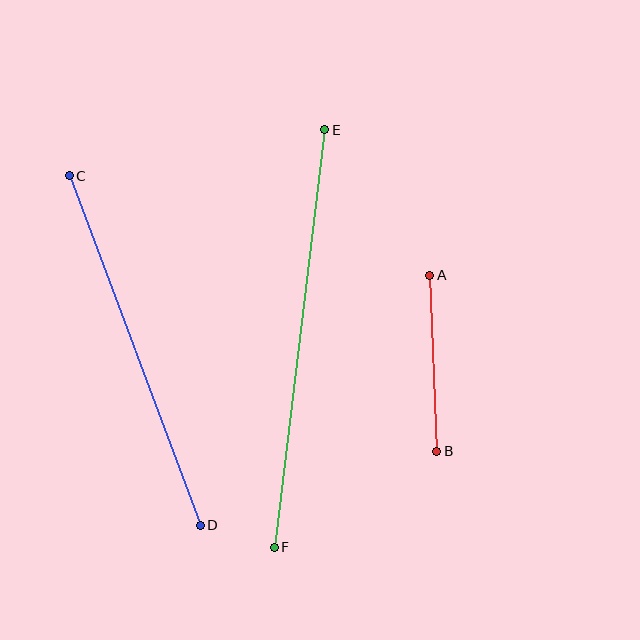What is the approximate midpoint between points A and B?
The midpoint is at approximately (433, 363) pixels.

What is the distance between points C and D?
The distance is approximately 373 pixels.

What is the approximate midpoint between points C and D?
The midpoint is at approximately (135, 350) pixels.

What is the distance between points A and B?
The distance is approximately 176 pixels.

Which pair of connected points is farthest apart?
Points E and F are farthest apart.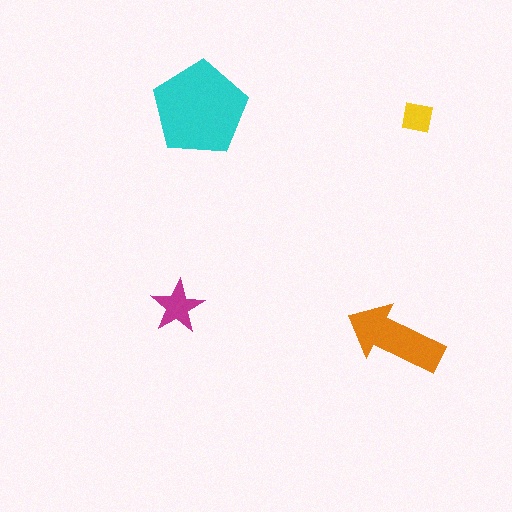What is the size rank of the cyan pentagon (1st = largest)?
1st.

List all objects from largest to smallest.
The cyan pentagon, the orange arrow, the magenta star, the yellow square.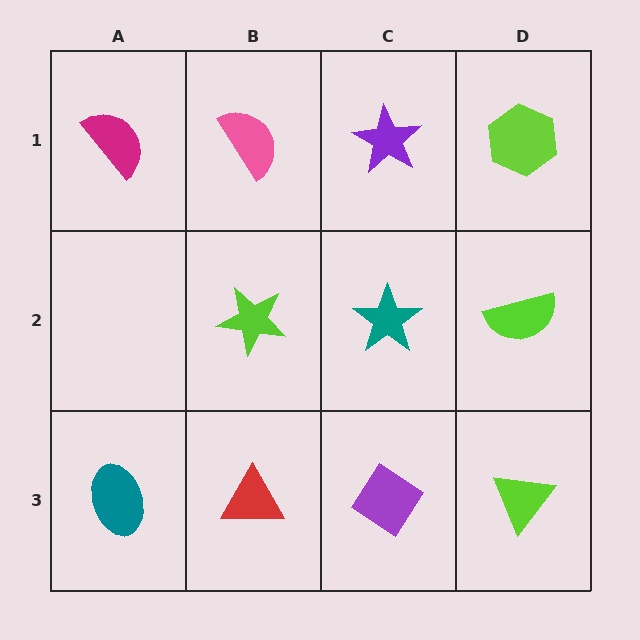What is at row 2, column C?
A teal star.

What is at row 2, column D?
A lime semicircle.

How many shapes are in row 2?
3 shapes.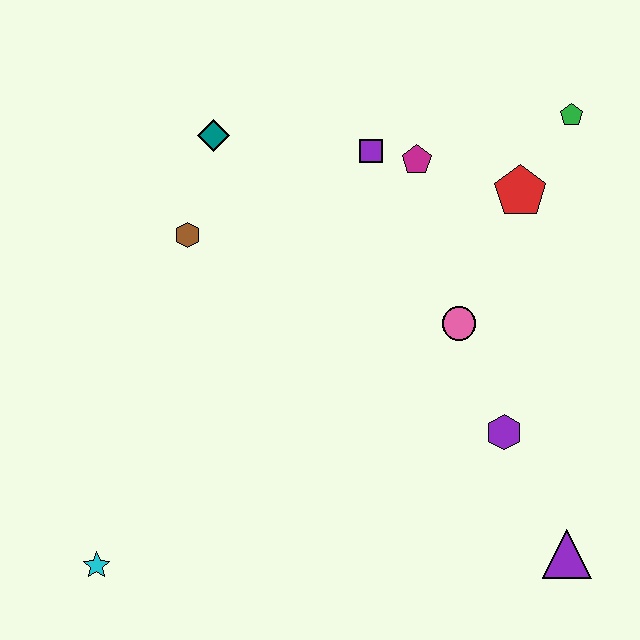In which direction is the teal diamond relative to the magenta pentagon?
The teal diamond is to the left of the magenta pentagon.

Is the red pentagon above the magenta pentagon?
No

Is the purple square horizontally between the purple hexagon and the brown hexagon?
Yes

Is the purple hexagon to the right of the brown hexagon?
Yes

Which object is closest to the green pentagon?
The red pentagon is closest to the green pentagon.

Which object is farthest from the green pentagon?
The cyan star is farthest from the green pentagon.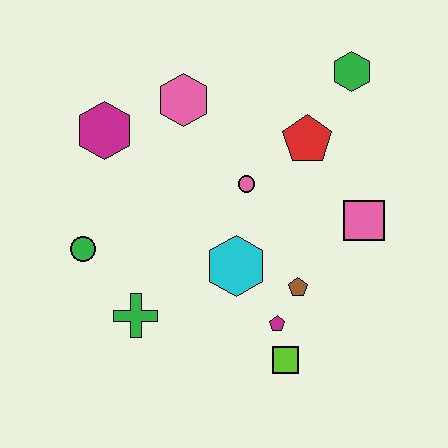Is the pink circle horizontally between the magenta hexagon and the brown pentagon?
Yes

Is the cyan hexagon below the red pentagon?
Yes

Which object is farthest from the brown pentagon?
The magenta hexagon is farthest from the brown pentagon.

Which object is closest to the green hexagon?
The red pentagon is closest to the green hexagon.